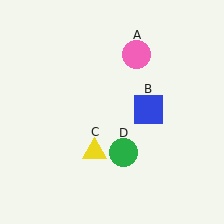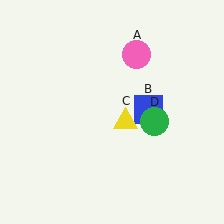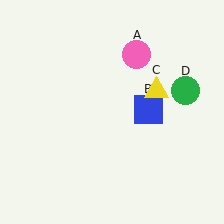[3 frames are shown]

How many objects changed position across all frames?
2 objects changed position: yellow triangle (object C), green circle (object D).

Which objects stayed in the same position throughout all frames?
Pink circle (object A) and blue square (object B) remained stationary.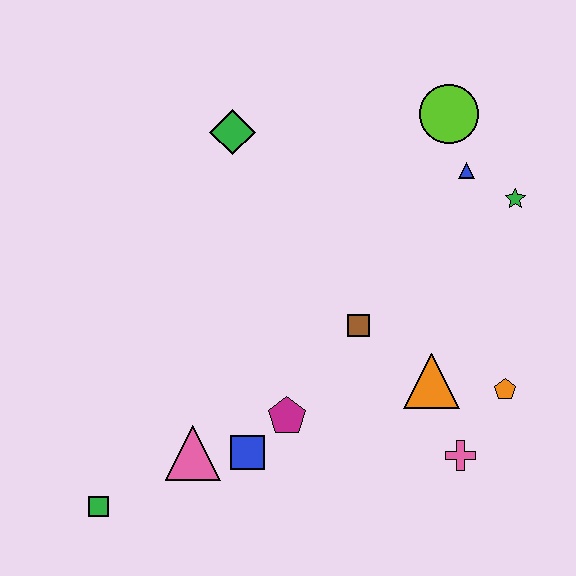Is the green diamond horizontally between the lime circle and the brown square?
No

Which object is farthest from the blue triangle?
The green square is farthest from the blue triangle.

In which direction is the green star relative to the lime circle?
The green star is below the lime circle.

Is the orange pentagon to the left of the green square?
No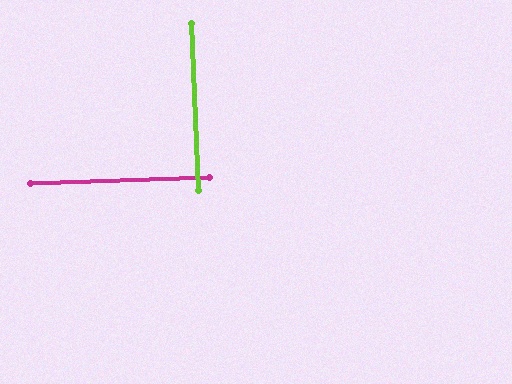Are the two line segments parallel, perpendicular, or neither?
Perpendicular — they meet at approximately 90°.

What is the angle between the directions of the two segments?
Approximately 90 degrees.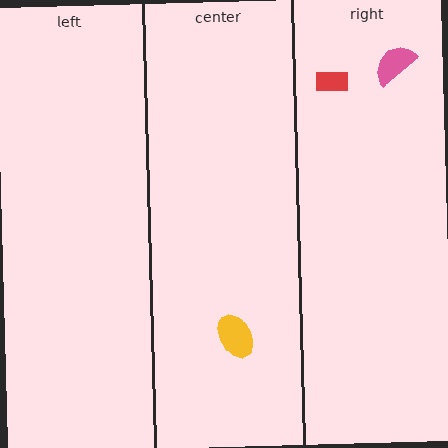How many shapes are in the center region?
1.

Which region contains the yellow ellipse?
The center region.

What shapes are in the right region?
The pink semicircle, the red rectangle.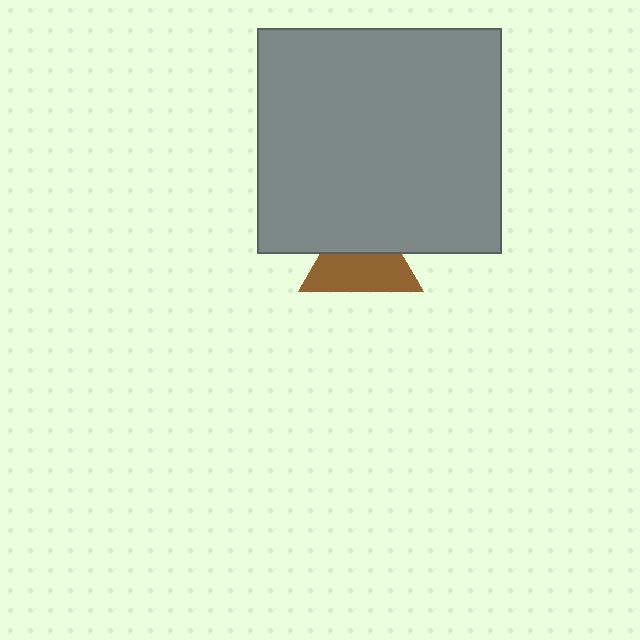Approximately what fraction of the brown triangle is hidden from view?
Roughly 42% of the brown triangle is hidden behind the gray rectangle.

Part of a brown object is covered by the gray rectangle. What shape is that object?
It is a triangle.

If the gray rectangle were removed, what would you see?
You would see the complete brown triangle.